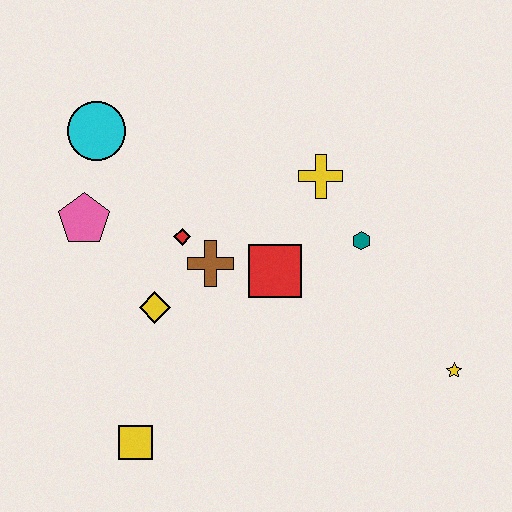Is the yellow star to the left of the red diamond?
No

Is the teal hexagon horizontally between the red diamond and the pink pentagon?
No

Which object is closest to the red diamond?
The brown cross is closest to the red diamond.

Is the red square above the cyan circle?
No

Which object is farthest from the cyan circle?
The yellow star is farthest from the cyan circle.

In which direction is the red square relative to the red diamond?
The red square is to the right of the red diamond.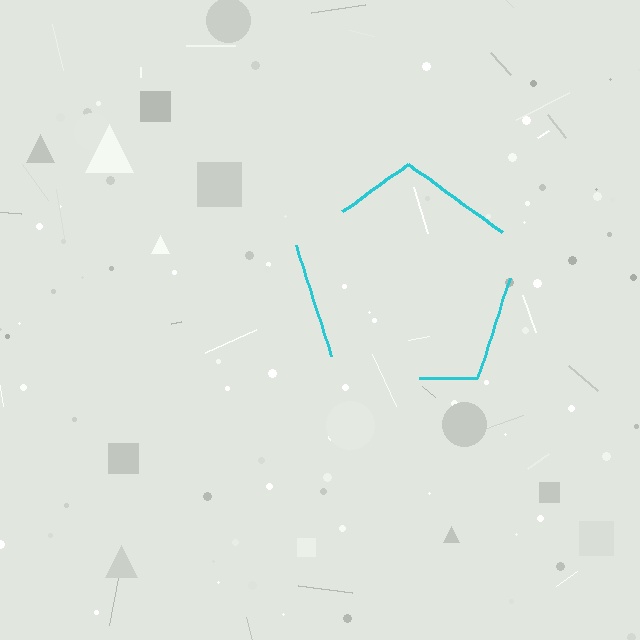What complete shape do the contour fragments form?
The contour fragments form a pentagon.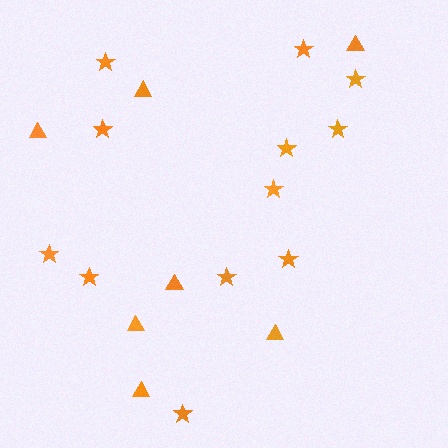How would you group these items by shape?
There are 2 groups: one group of triangles (7) and one group of stars (12).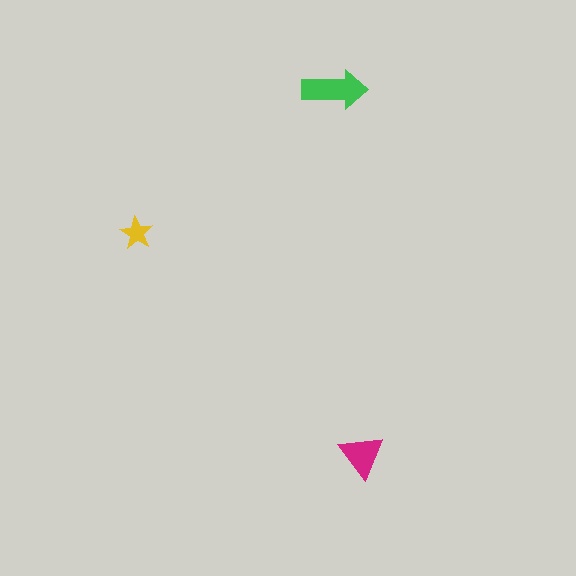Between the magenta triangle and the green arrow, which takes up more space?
The green arrow.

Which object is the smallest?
The yellow star.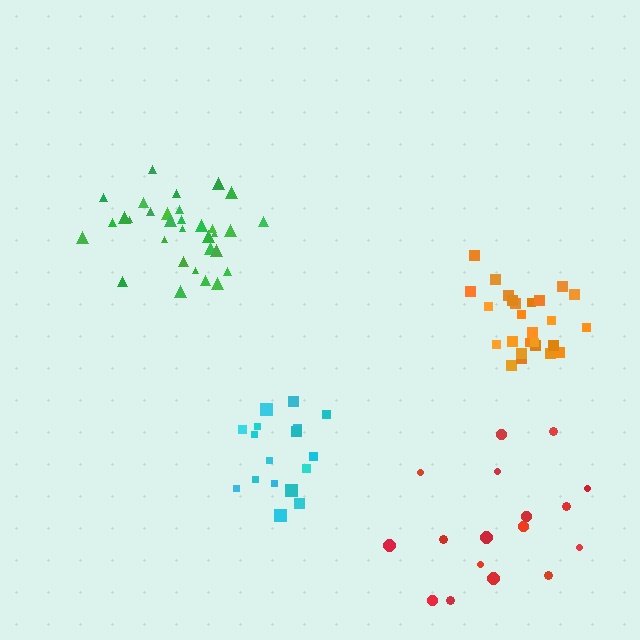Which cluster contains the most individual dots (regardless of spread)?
Green (33).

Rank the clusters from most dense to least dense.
orange, green, cyan, red.